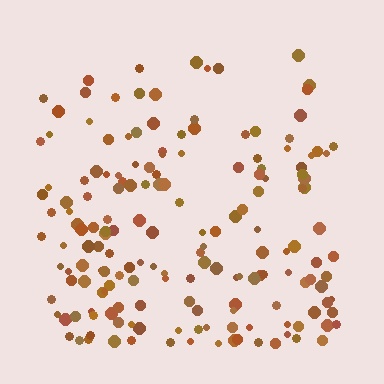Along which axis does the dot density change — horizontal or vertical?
Vertical.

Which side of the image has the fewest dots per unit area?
The top.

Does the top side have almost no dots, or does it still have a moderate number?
Still a moderate number, just noticeably fewer than the bottom.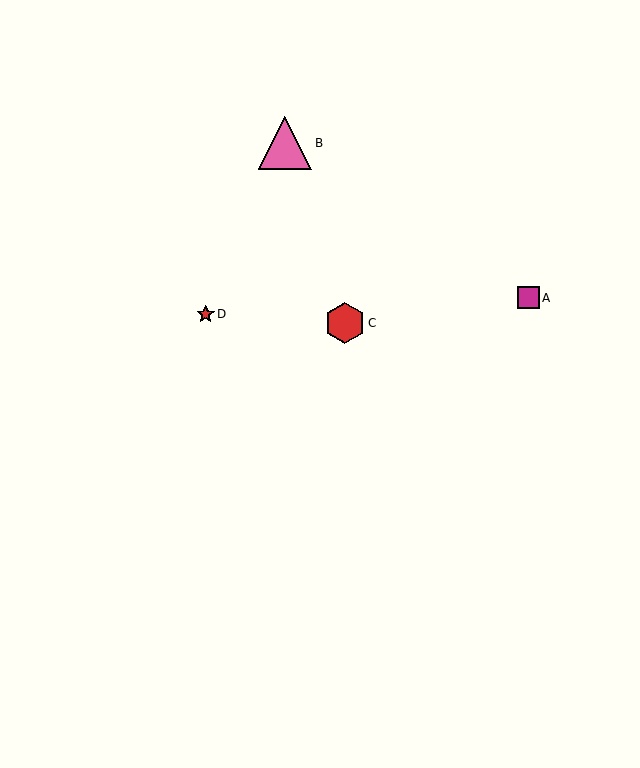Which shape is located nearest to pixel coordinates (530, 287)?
The magenta square (labeled A) at (529, 298) is nearest to that location.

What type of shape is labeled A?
Shape A is a magenta square.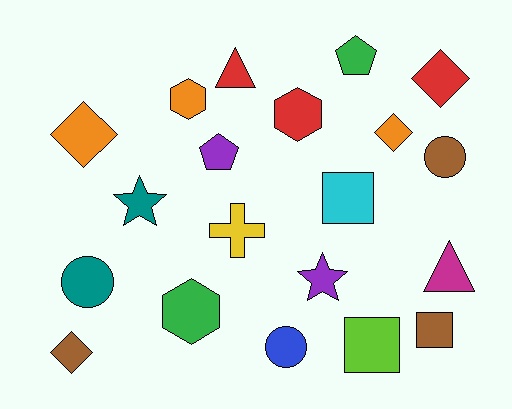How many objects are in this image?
There are 20 objects.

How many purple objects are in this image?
There are 2 purple objects.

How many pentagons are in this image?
There are 2 pentagons.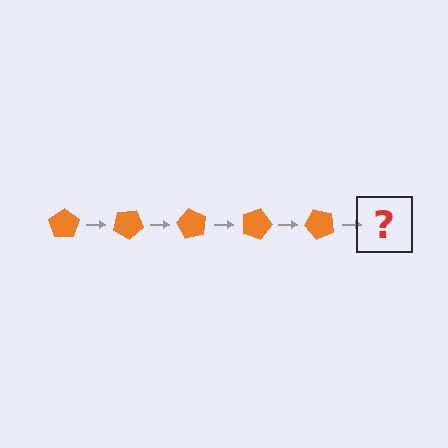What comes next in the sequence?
The next element should be an orange pentagon rotated 150 degrees.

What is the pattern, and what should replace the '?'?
The pattern is that the pentagon rotates 30 degrees each step. The '?' should be an orange pentagon rotated 150 degrees.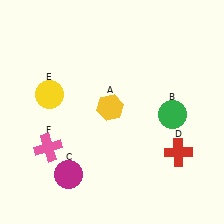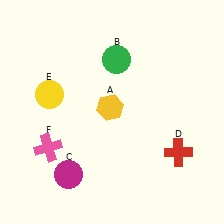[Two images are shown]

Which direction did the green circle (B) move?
The green circle (B) moved left.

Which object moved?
The green circle (B) moved left.